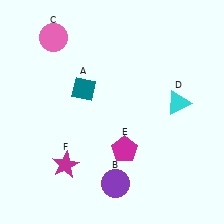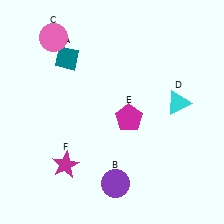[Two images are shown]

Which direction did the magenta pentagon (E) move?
The magenta pentagon (E) moved up.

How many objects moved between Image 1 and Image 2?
2 objects moved between the two images.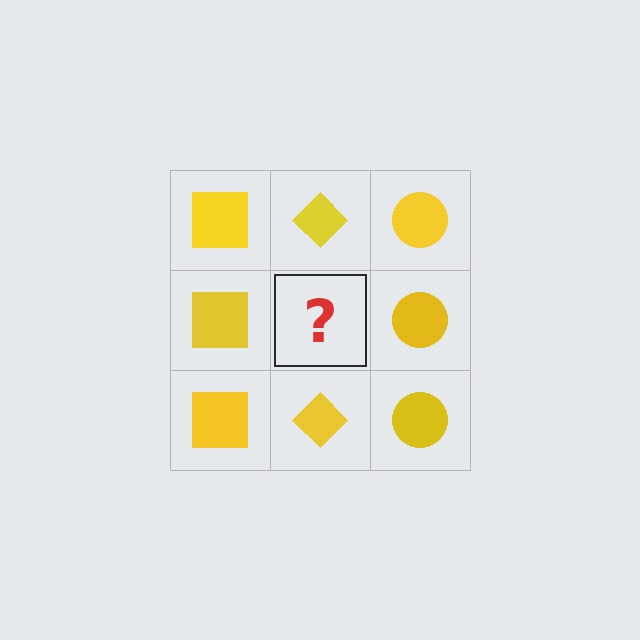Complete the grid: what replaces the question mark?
The question mark should be replaced with a yellow diamond.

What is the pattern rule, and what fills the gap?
The rule is that each column has a consistent shape. The gap should be filled with a yellow diamond.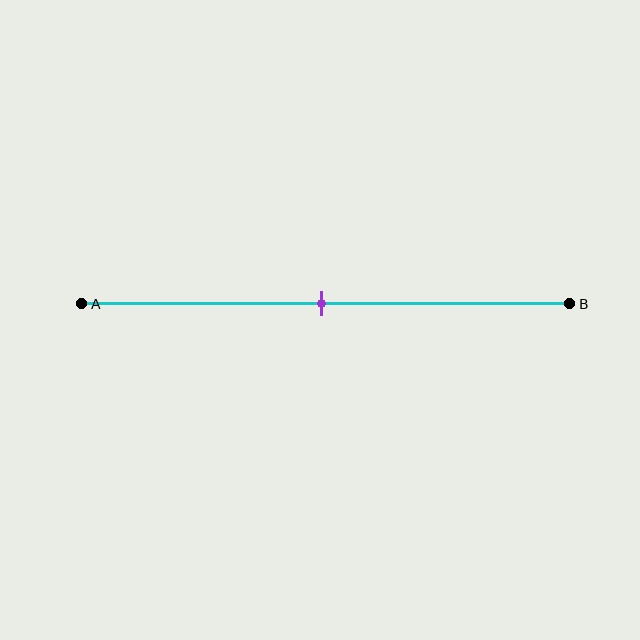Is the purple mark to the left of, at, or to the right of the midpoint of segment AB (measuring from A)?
The purple mark is approximately at the midpoint of segment AB.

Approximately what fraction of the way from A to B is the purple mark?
The purple mark is approximately 50% of the way from A to B.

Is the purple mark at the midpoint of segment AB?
Yes, the mark is approximately at the midpoint.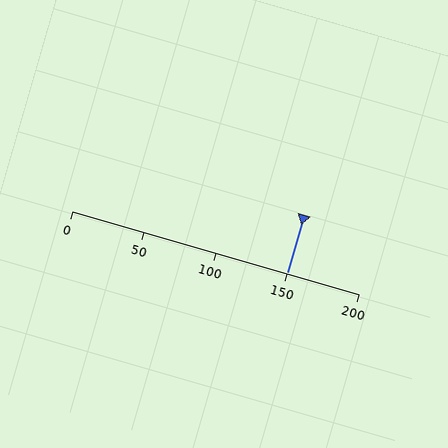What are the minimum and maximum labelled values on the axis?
The axis runs from 0 to 200.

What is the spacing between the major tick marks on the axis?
The major ticks are spaced 50 apart.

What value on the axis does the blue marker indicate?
The marker indicates approximately 150.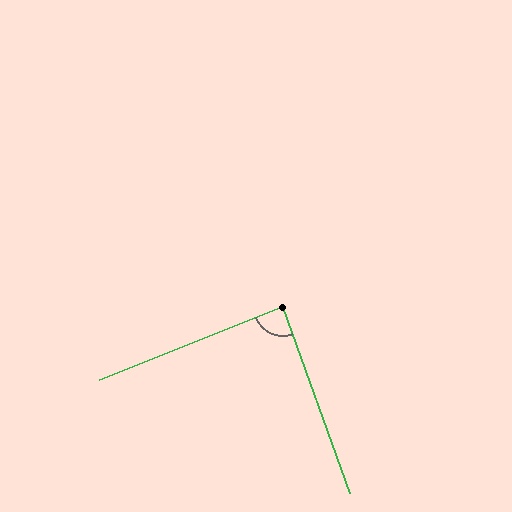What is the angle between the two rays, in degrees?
Approximately 88 degrees.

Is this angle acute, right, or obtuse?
It is approximately a right angle.